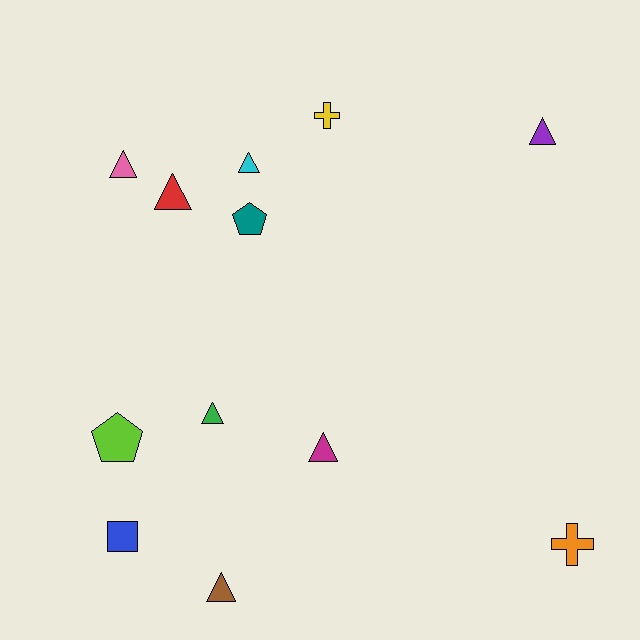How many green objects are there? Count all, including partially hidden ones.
There is 1 green object.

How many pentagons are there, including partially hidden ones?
There are 2 pentagons.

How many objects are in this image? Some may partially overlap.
There are 12 objects.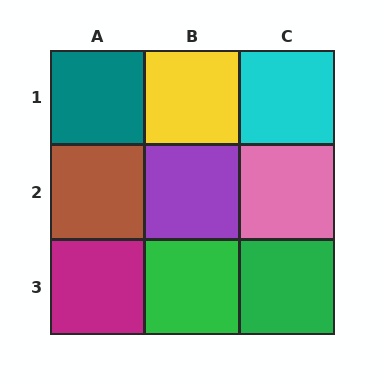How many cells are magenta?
1 cell is magenta.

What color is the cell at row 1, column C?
Cyan.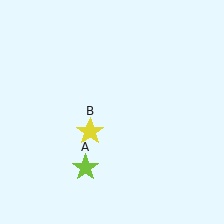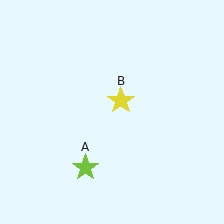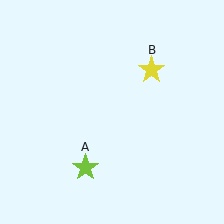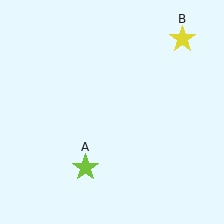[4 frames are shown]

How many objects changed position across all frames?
1 object changed position: yellow star (object B).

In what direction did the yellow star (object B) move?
The yellow star (object B) moved up and to the right.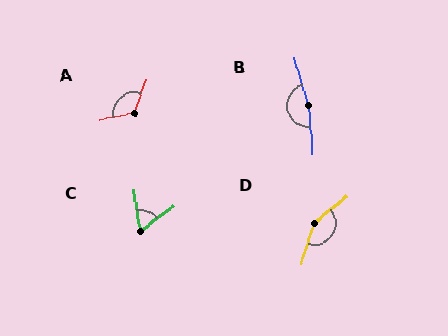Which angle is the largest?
B, at approximately 168 degrees.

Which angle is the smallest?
C, at approximately 61 degrees.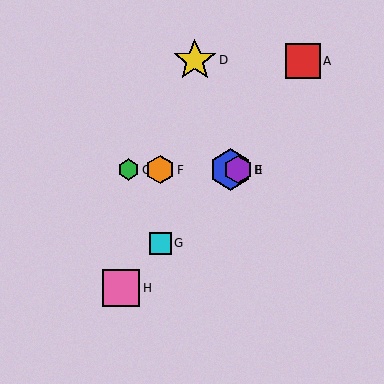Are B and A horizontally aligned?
No, B is at y≈170 and A is at y≈61.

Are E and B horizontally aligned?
Yes, both are at y≈170.